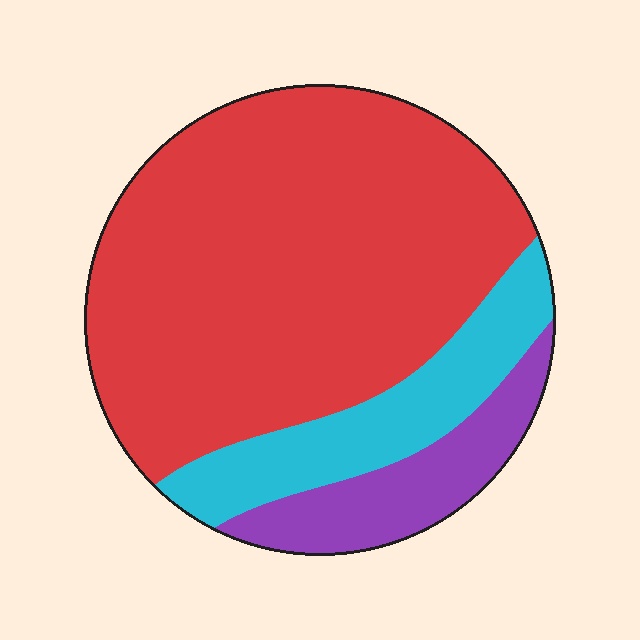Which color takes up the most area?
Red, at roughly 70%.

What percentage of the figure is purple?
Purple covers about 15% of the figure.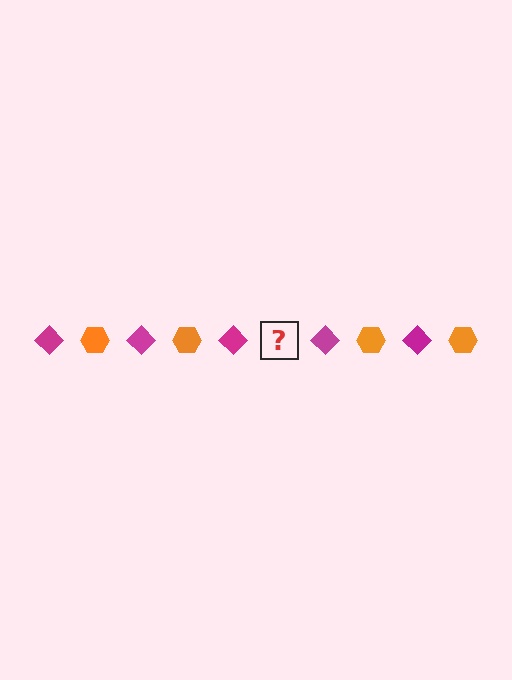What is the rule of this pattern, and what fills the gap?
The rule is that the pattern alternates between magenta diamond and orange hexagon. The gap should be filled with an orange hexagon.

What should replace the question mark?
The question mark should be replaced with an orange hexagon.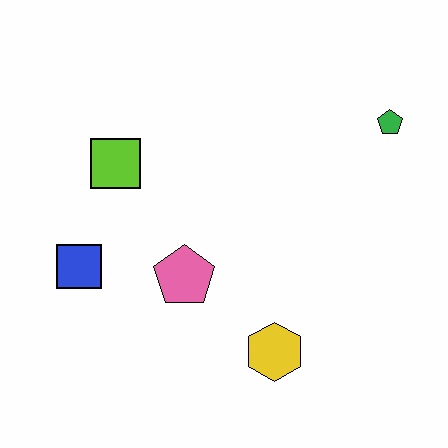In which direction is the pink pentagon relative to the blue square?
The pink pentagon is to the right of the blue square.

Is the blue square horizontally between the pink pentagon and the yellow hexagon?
No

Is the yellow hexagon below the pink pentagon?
Yes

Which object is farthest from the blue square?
The green pentagon is farthest from the blue square.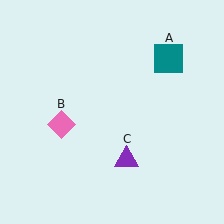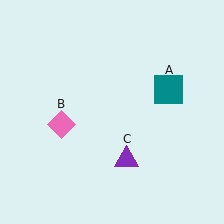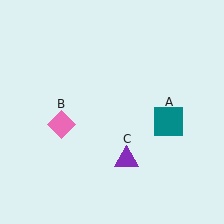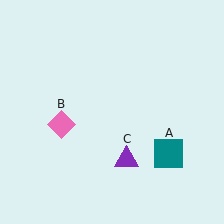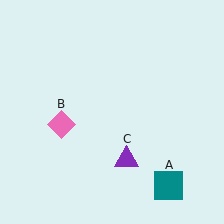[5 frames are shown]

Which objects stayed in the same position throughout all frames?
Pink diamond (object B) and purple triangle (object C) remained stationary.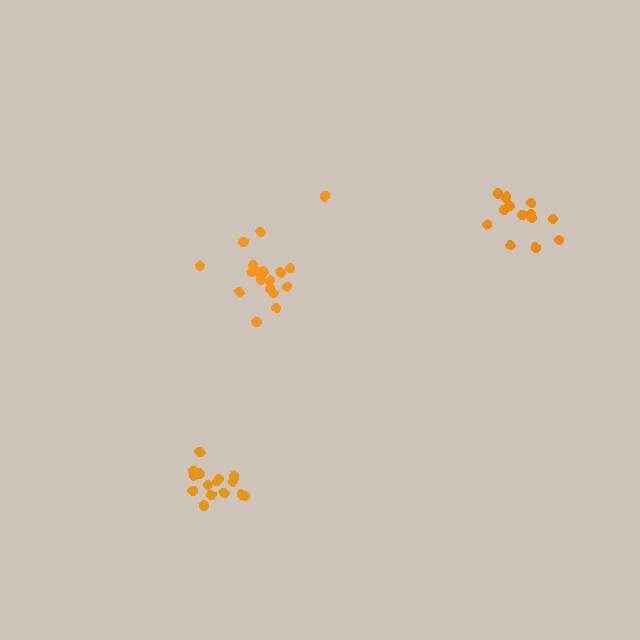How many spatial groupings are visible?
There are 3 spatial groupings.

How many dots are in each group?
Group 1: 13 dots, Group 2: 18 dots, Group 3: 16 dots (47 total).